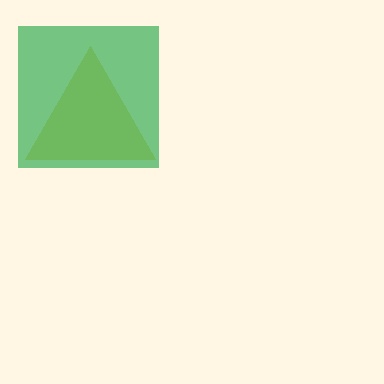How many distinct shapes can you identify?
There are 2 distinct shapes: a yellow triangle, a green square.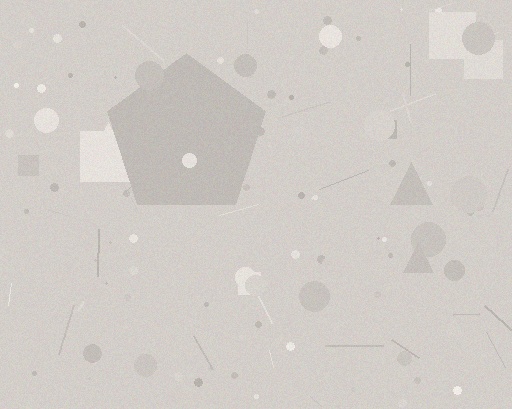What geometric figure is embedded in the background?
A pentagon is embedded in the background.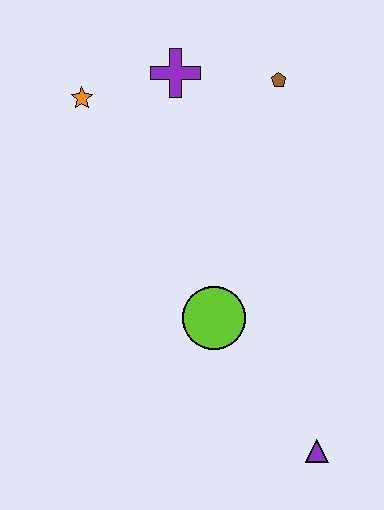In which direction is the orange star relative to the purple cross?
The orange star is to the left of the purple cross.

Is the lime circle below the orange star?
Yes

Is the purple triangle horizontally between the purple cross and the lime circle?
No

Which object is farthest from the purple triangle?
The orange star is farthest from the purple triangle.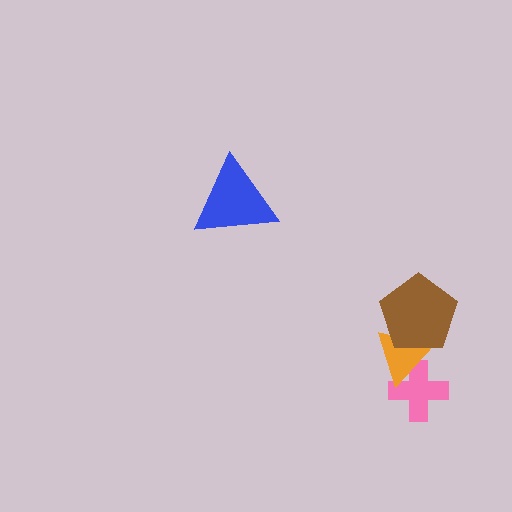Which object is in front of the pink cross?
The orange triangle is in front of the pink cross.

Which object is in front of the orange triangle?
The brown pentagon is in front of the orange triangle.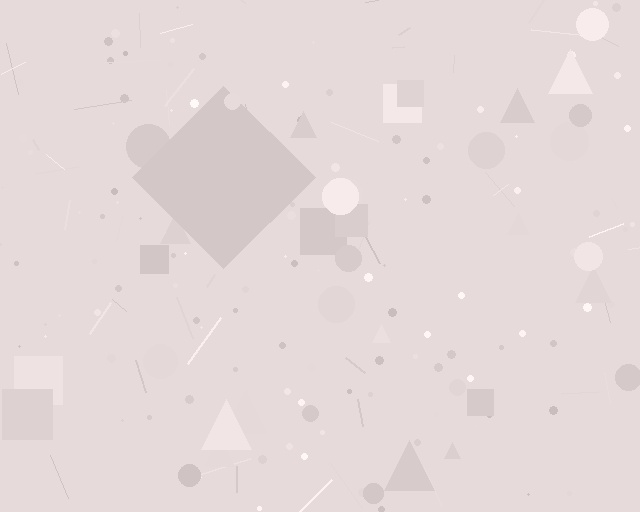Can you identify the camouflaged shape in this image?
The camouflaged shape is a diamond.